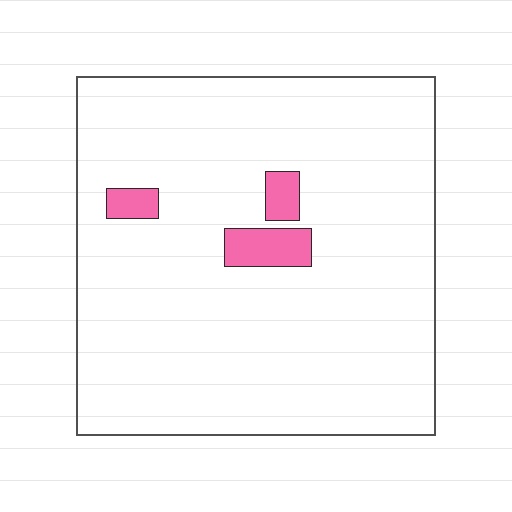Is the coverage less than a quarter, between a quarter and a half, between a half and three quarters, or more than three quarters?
Less than a quarter.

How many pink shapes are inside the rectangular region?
3.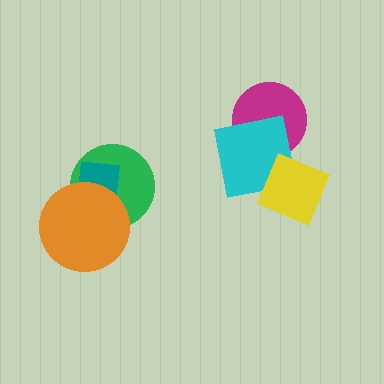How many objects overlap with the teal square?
2 objects overlap with the teal square.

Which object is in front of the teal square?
The orange circle is in front of the teal square.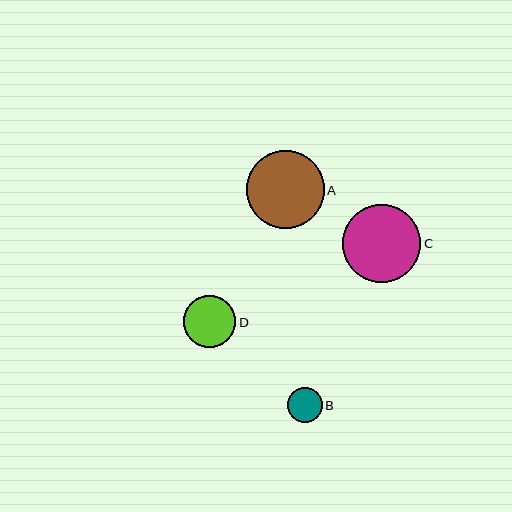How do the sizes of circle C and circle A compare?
Circle C and circle A are approximately the same size.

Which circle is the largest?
Circle C is the largest with a size of approximately 78 pixels.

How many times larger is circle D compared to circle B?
Circle D is approximately 1.5 times the size of circle B.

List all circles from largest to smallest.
From largest to smallest: C, A, D, B.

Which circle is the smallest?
Circle B is the smallest with a size of approximately 35 pixels.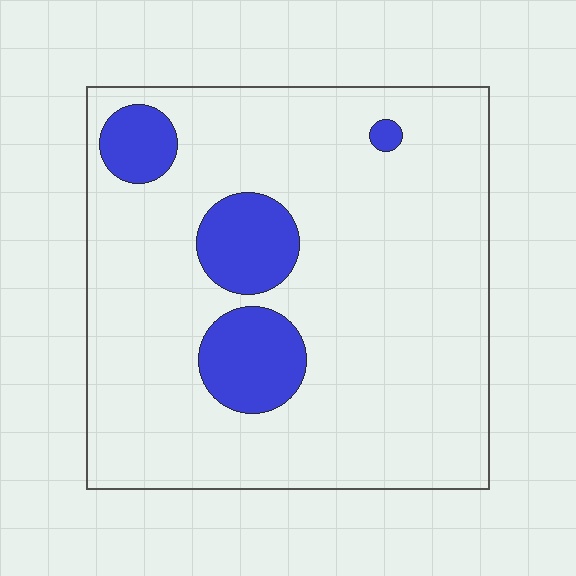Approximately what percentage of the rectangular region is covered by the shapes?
Approximately 15%.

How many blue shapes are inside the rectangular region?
4.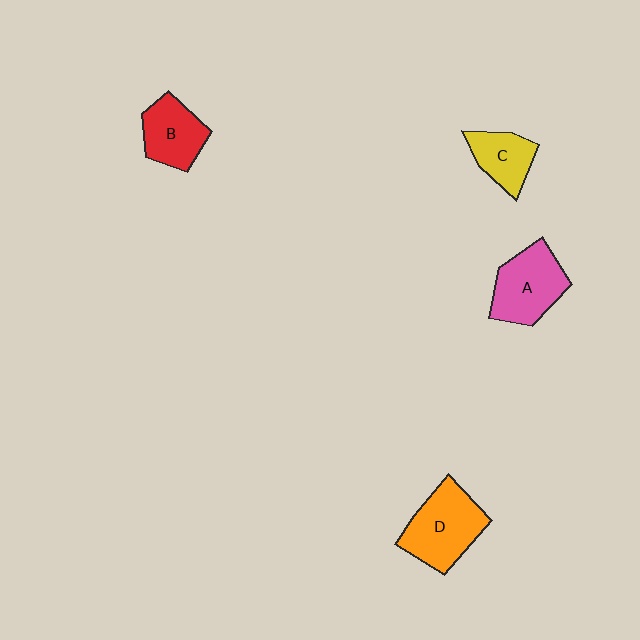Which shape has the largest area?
Shape D (orange).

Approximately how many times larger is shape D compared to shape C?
Approximately 1.7 times.